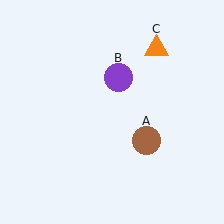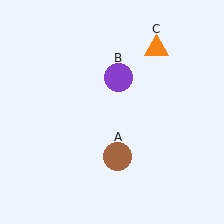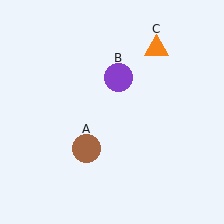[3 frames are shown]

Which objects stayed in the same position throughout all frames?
Purple circle (object B) and orange triangle (object C) remained stationary.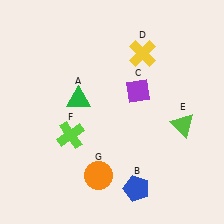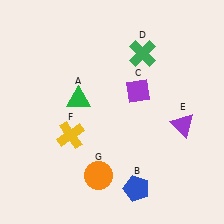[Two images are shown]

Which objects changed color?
D changed from yellow to green. E changed from lime to purple. F changed from lime to yellow.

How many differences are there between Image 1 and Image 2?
There are 3 differences between the two images.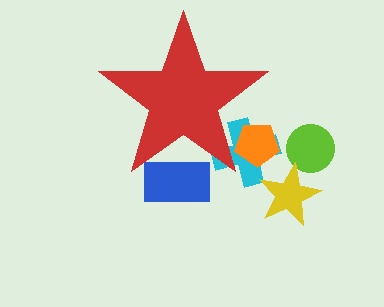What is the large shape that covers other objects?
A red star.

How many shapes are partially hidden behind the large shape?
3 shapes are partially hidden.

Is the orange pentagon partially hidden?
Yes, the orange pentagon is partially hidden behind the red star.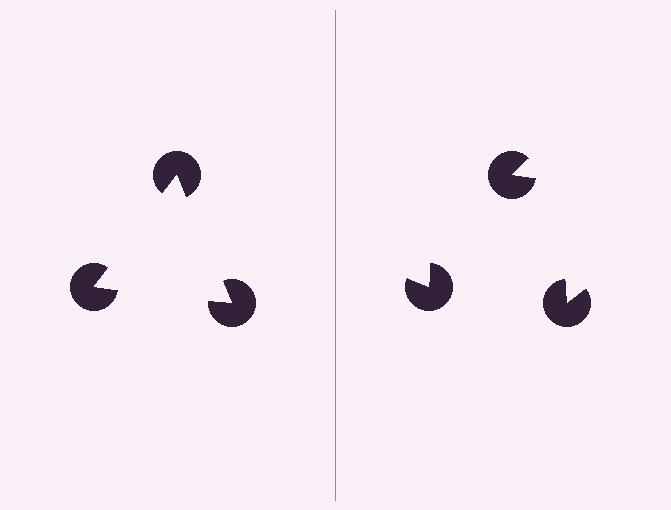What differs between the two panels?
The pac-man discs are positioned identically on both sides; only the wedge orientations differ. On the left they align to a triangle; on the right they are misaligned.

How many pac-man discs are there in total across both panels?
6 — 3 on each side.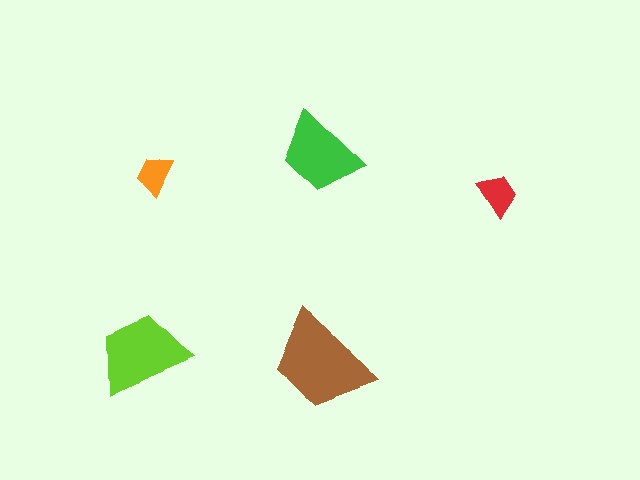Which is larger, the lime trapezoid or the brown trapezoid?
The brown one.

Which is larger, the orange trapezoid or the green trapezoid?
The green one.